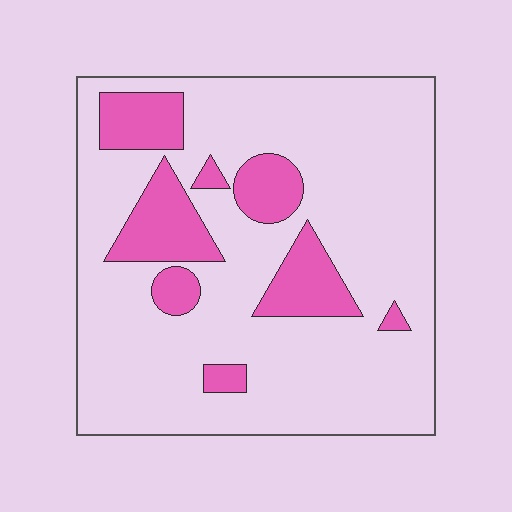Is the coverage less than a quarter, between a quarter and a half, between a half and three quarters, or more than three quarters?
Less than a quarter.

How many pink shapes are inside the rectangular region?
8.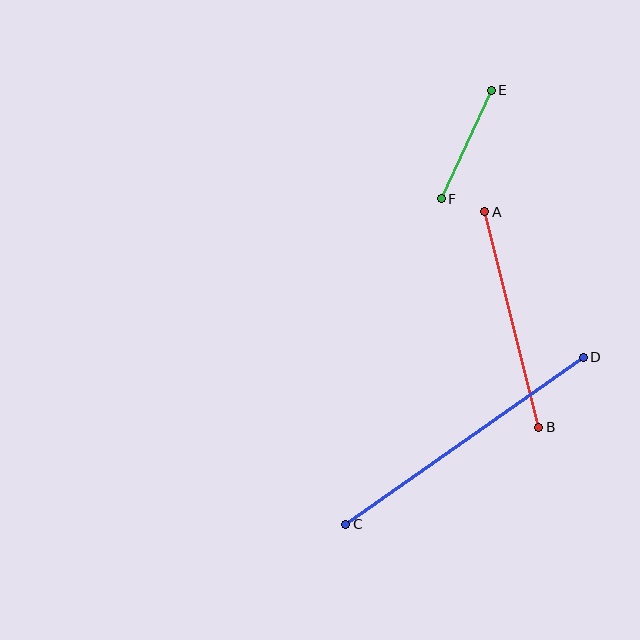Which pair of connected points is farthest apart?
Points C and D are farthest apart.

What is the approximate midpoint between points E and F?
The midpoint is at approximately (466, 144) pixels.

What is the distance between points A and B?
The distance is approximately 222 pixels.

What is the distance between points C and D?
The distance is approximately 291 pixels.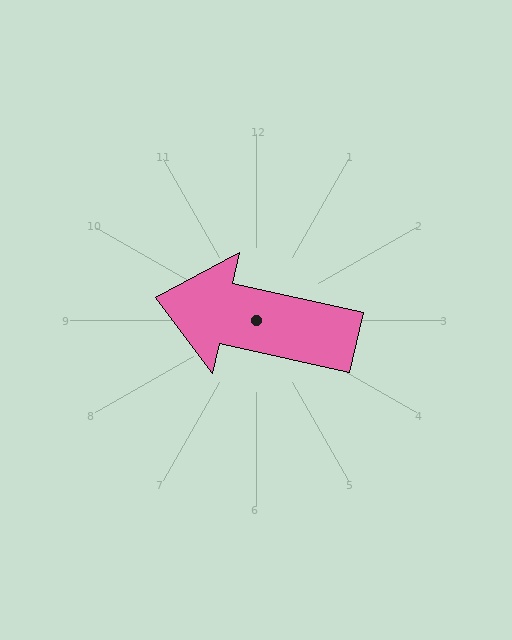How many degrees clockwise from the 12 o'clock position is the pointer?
Approximately 283 degrees.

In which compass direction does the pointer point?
West.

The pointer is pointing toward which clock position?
Roughly 9 o'clock.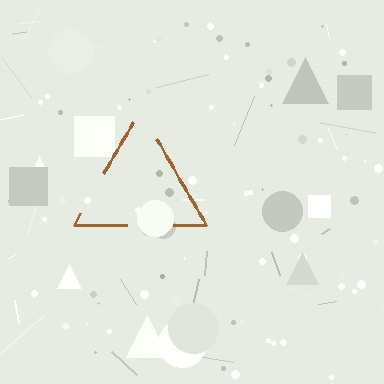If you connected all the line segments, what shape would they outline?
They would outline a triangle.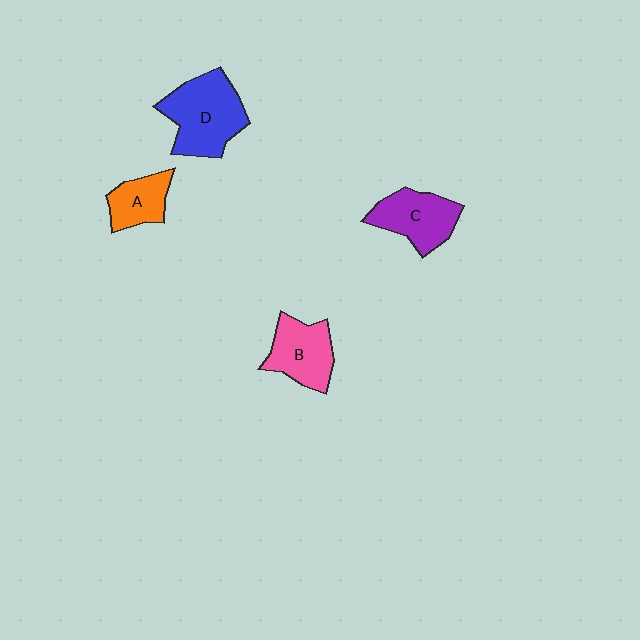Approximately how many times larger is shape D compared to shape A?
Approximately 1.9 times.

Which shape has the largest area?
Shape D (blue).